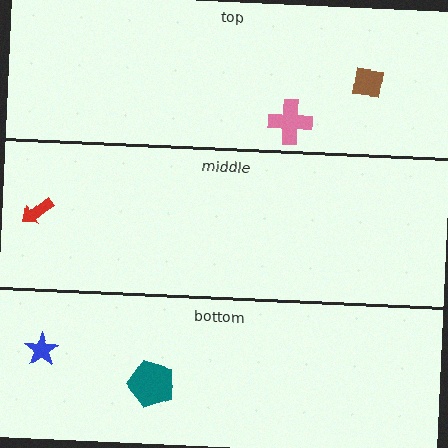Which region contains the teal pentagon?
The bottom region.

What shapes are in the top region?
The brown square, the pink cross.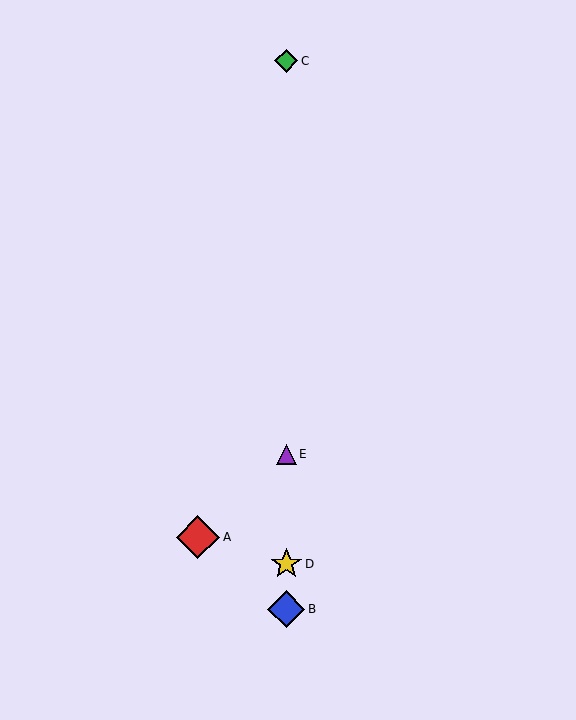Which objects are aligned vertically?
Objects B, C, D, E are aligned vertically.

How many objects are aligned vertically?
4 objects (B, C, D, E) are aligned vertically.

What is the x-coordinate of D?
Object D is at x≈286.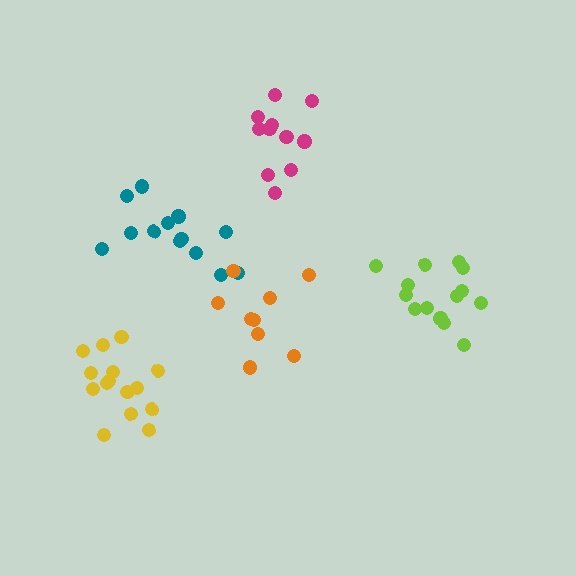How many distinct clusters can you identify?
There are 5 distinct clusters.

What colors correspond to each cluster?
The clusters are colored: teal, orange, lime, magenta, yellow.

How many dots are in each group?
Group 1: 13 dots, Group 2: 9 dots, Group 3: 14 dots, Group 4: 11 dots, Group 5: 15 dots (62 total).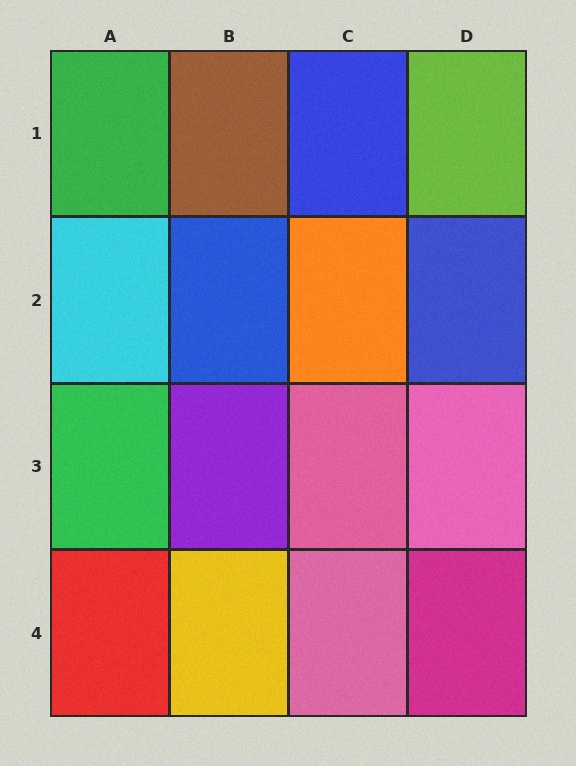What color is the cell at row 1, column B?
Brown.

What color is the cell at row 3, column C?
Pink.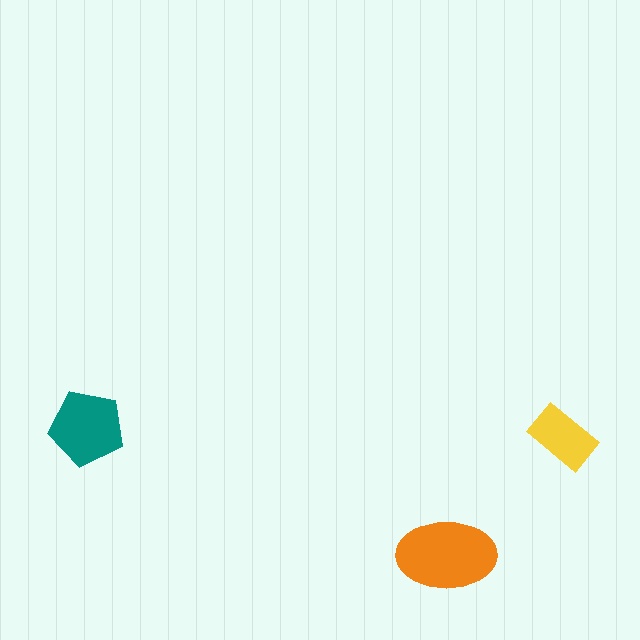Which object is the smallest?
The yellow rectangle.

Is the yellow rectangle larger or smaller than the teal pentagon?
Smaller.